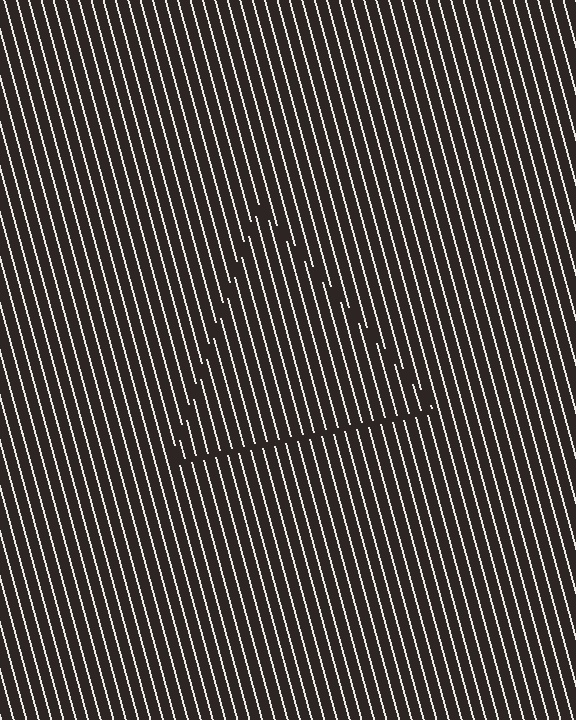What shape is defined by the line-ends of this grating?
An illusory triangle. The interior of the shape contains the same grating, shifted by half a period — the contour is defined by the phase discontinuity where line-ends from the inner and outer gratings abut.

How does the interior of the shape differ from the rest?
The interior of the shape contains the same grating, shifted by half a period — the contour is defined by the phase discontinuity where line-ends from the inner and outer gratings abut.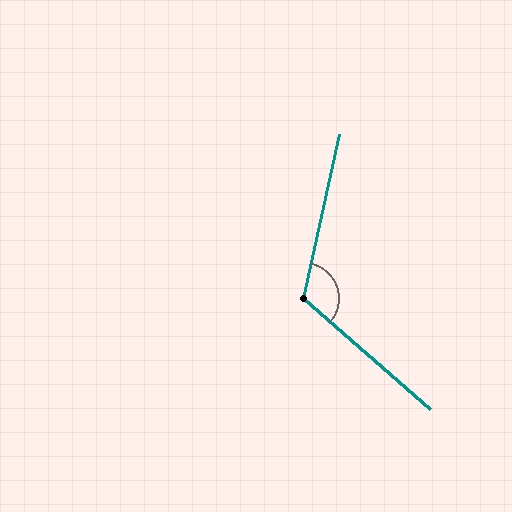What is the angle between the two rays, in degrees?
Approximately 119 degrees.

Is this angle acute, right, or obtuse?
It is obtuse.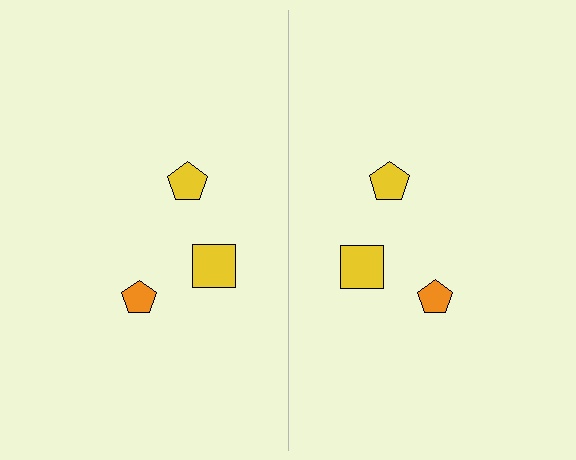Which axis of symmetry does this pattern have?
The pattern has a vertical axis of symmetry running through the center of the image.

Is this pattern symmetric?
Yes, this pattern has bilateral (reflection) symmetry.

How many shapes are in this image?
There are 6 shapes in this image.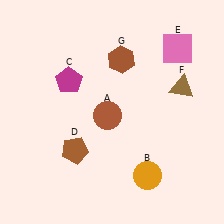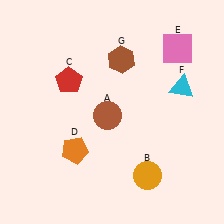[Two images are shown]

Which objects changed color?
C changed from magenta to red. D changed from brown to orange. F changed from brown to cyan.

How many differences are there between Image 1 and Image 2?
There are 3 differences between the two images.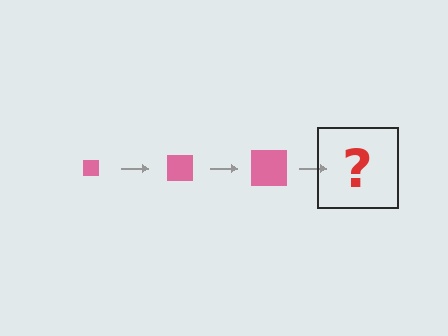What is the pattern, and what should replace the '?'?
The pattern is that the square gets progressively larger each step. The '?' should be a pink square, larger than the previous one.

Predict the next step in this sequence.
The next step is a pink square, larger than the previous one.